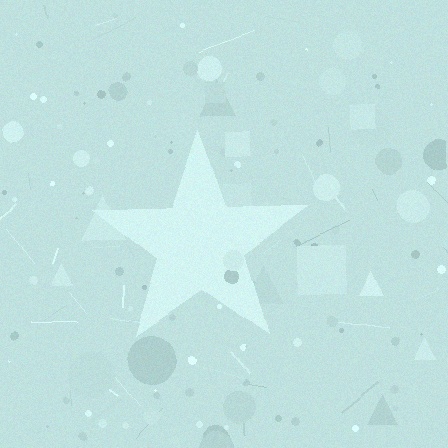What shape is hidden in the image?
A star is hidden in the image.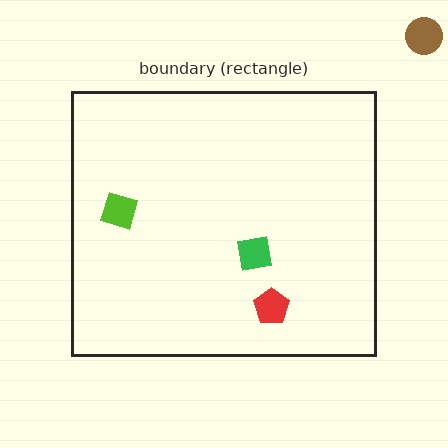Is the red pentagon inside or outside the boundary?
Inside.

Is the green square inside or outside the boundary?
Inside.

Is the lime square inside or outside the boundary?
Inside.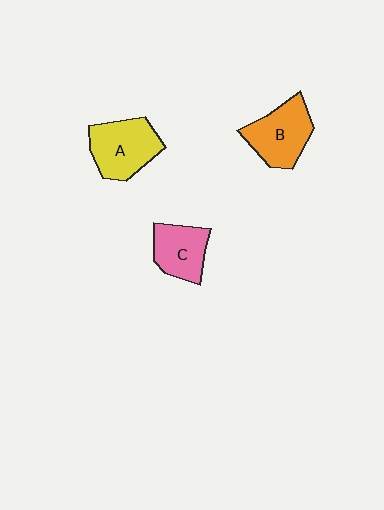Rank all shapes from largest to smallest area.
From largest to smallest: A (yellow), B (orange), C (pink).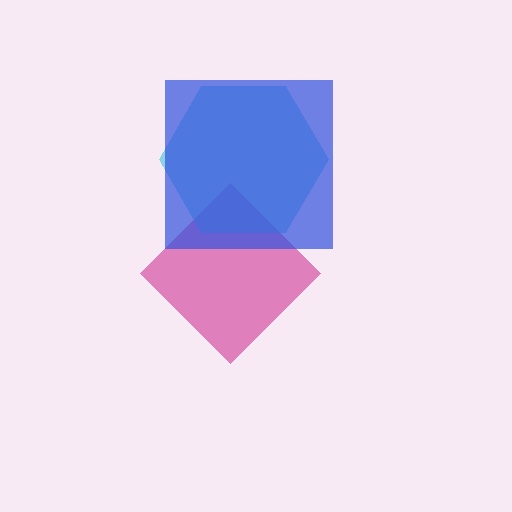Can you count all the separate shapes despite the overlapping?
Yes, there are 3 separate shapes.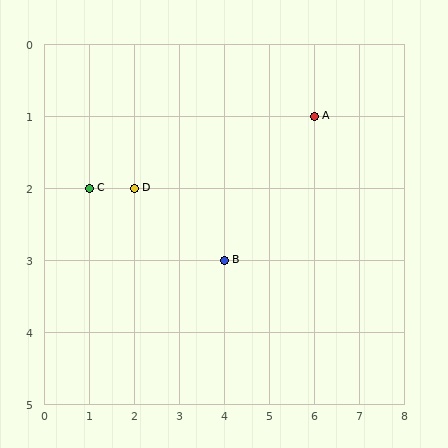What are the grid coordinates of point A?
Point A is at grid coordinates (6, 1).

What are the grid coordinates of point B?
Point B is at grid coordinates (4, 3).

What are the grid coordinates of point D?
Point D is at grid coordinates (2, 2).